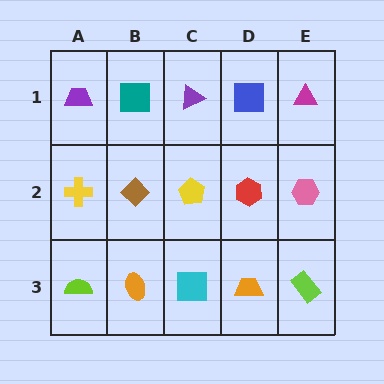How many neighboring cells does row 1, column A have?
2.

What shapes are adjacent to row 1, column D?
A red hexagon (row 2, column D), a purple triangle (row 1, column C), a magenta triangle (row 1, column E).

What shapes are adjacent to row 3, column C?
A yellow pentagon (row 2, column C), an orange ellipse (row 3, column B), an orange trapezoid (row 3, column D).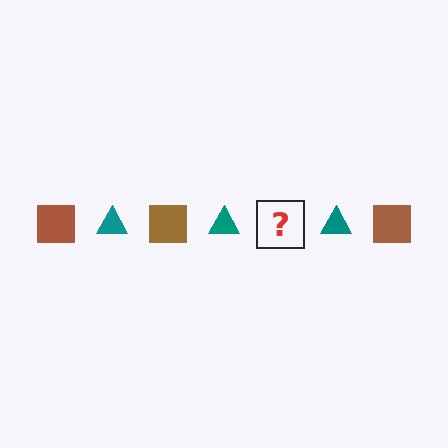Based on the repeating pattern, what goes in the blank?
The blank should be a brown square.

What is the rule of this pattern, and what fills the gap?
The rule is that the pattern alternates between brown square and teal triangle. The gap should be filled with a brown square.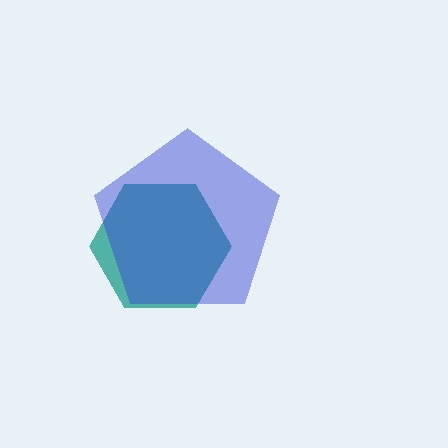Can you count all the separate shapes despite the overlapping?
Yes, there are 2 separate shapes.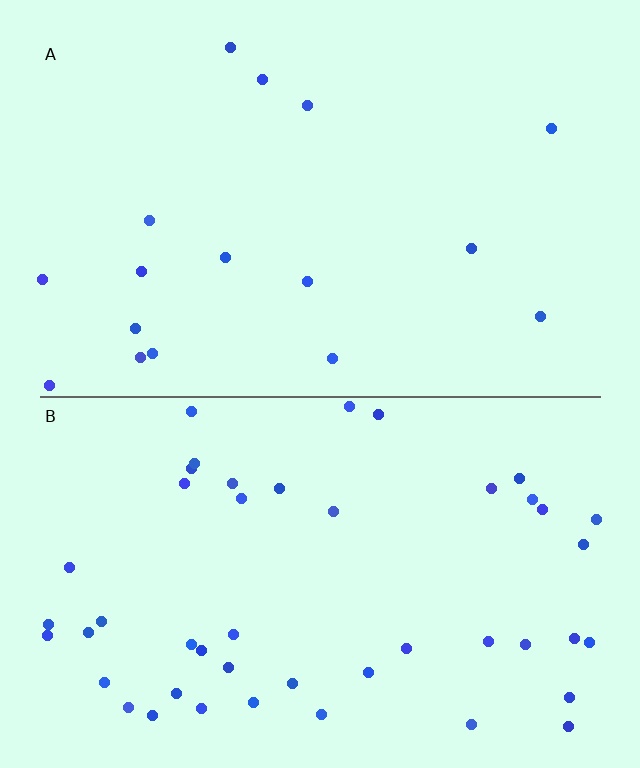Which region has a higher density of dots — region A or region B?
B (the bottom).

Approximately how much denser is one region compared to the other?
Approximately 2.8× — region B over region A.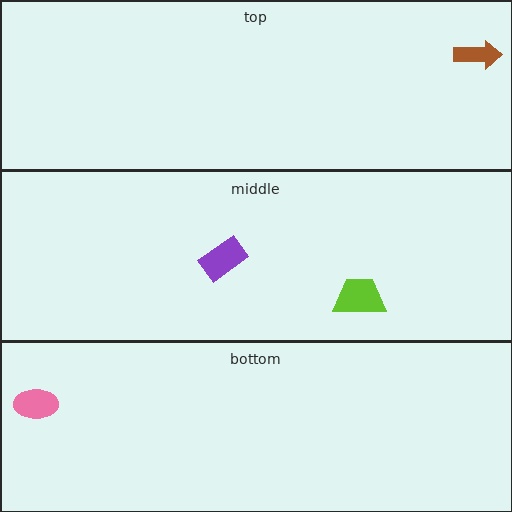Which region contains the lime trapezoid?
The middle region.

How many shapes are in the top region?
1.